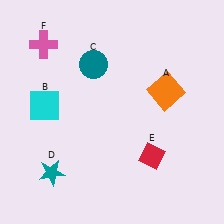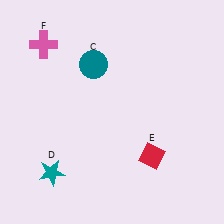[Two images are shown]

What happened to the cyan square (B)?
The cyan square (B) was removed in Image 2. It was in the top-left area of Image 1.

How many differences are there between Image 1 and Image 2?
There are 2 differences between the two images.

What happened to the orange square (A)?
The orange square (A) was removed in Image 2. It was in the top-right area of Image 1.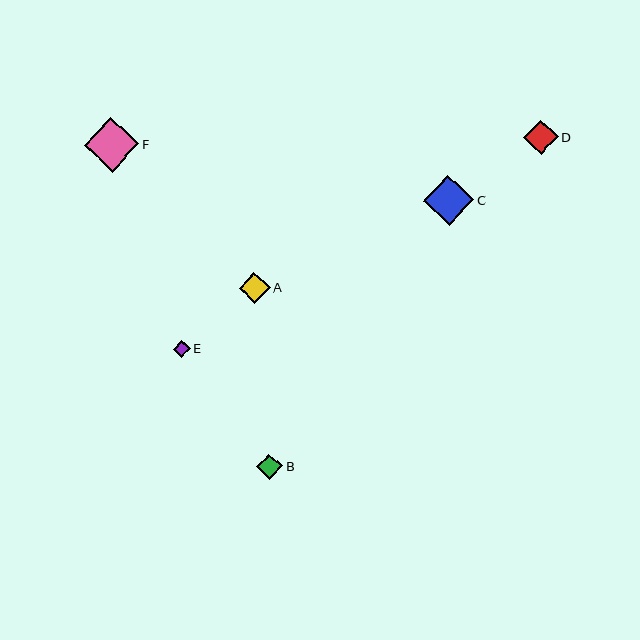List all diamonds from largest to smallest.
From largest to smallest: F, C, D, A, B, E.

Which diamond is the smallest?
Diamond E is the smallest with a size of approximately 17 pixels.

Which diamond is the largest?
Diamond F is the largest with a size of approximately 55 pixels.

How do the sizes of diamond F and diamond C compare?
Diamond F and diamond C are approximately the same size.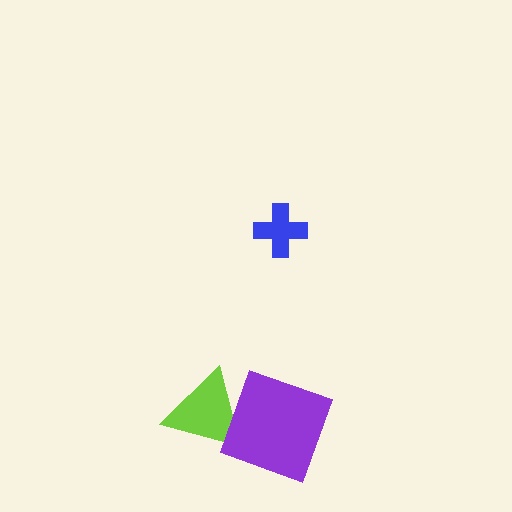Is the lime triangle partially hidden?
Yes, it is partially covered by another shape.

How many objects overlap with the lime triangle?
1 object overlaps with the lime triangle.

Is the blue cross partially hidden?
No, no other shape covers it.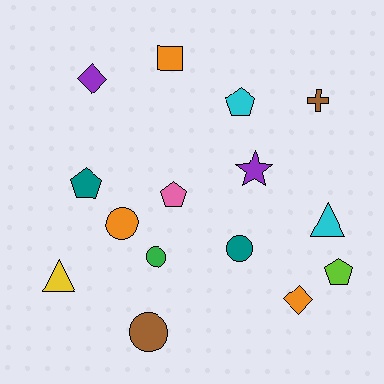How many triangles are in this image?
There are 2 triangles.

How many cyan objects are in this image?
There are 2 cyan objects.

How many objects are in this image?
There are 15 objects.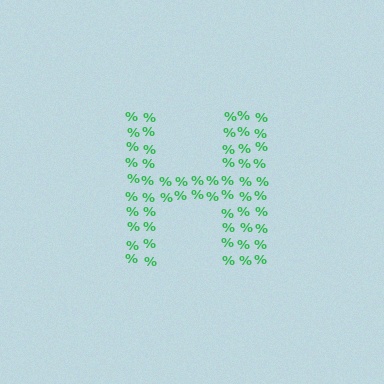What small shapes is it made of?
It is made of small percent signs.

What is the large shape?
The large shape is the letter H.